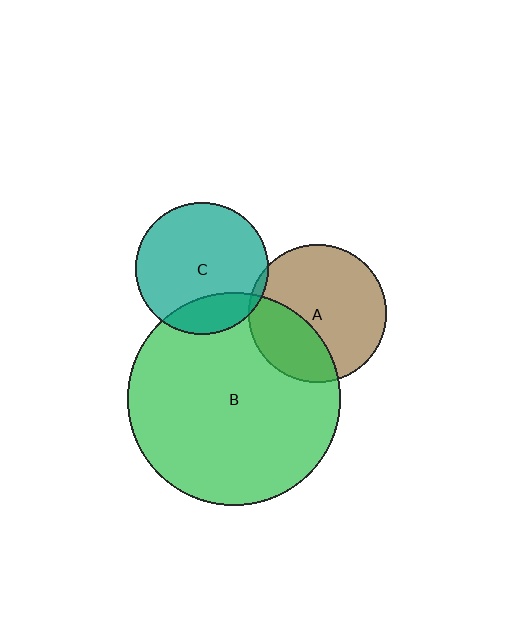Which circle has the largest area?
Circle B (green).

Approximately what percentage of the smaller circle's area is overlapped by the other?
Approximately 30%.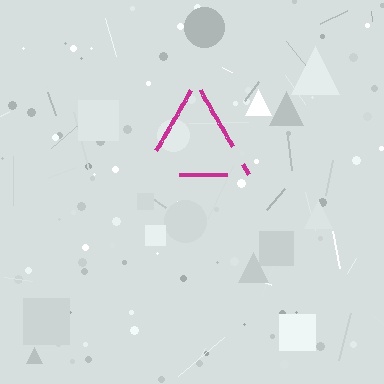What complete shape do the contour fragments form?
The contour fragments form a triangle.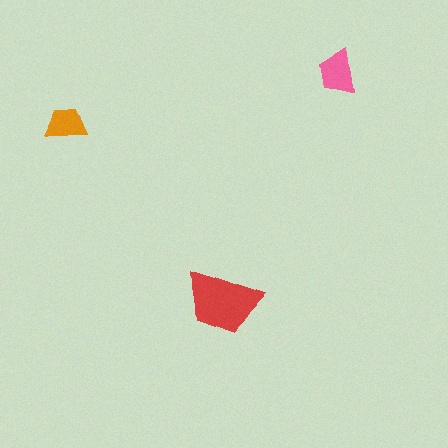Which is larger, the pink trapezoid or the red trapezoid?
The red one.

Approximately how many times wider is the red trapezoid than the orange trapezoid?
About 2 times wider.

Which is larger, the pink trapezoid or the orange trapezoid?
The pink one.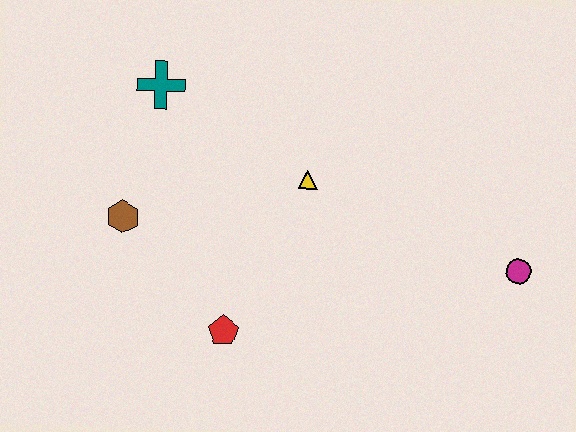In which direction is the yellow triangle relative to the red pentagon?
The yellow triangle is above the red pentagon.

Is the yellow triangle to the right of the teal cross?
Yes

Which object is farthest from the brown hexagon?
The magenta circle is farthest from the brown hexagon.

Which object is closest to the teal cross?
The brown hexagon is closest to the teal cross.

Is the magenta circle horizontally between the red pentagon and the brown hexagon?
No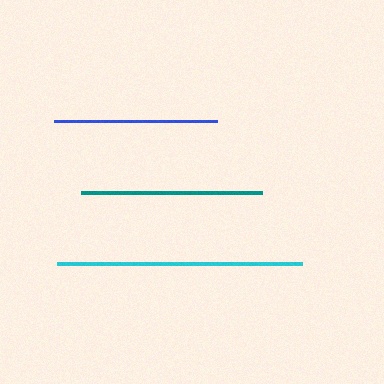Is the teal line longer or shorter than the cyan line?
The cyan line is longer than the teal line.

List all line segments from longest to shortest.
From longest to shortest: cyan, teal, blue.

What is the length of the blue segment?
The blue segment is approximately 163 pixels long.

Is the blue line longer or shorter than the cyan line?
The cyan line is longer than the blue line.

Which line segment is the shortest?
The blue line is the shortest at approximately 163 pixels.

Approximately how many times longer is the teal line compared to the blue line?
The teal line is approximately 1.1 times the length of the blue line.